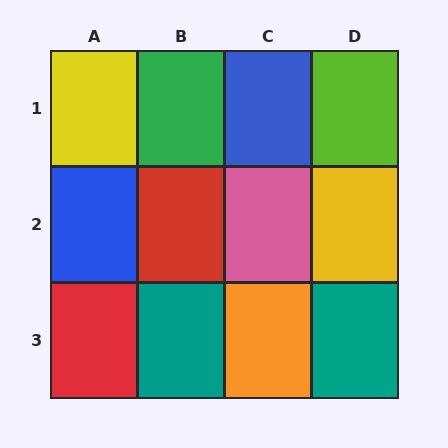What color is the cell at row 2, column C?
Pink.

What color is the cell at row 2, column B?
Red.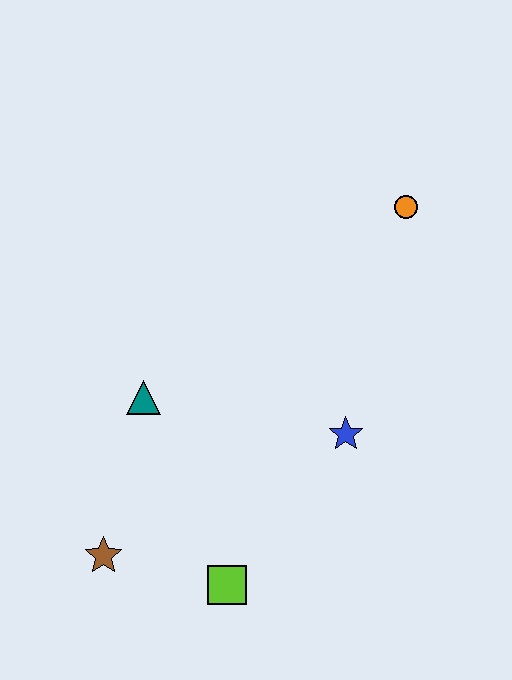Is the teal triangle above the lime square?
Yes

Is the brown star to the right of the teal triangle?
No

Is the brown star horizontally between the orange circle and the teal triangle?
No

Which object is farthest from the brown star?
The orange circle is farthest from the brown star.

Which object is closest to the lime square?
The brown star is closest to the lime square.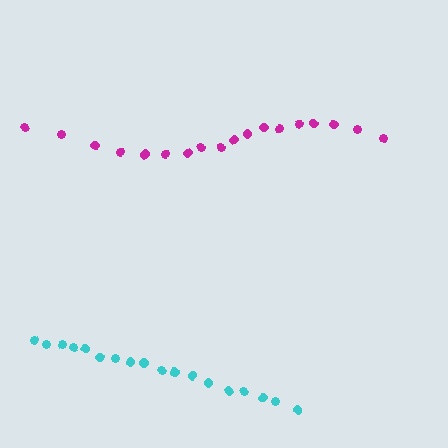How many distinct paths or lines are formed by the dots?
There are 2 distinct paths.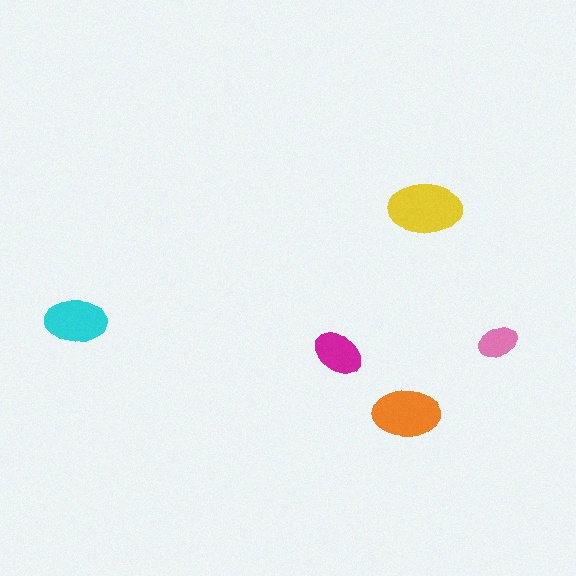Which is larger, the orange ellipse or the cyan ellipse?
The orange one.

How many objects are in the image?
There are 5 objects in the image.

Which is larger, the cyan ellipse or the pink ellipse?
The cyan one.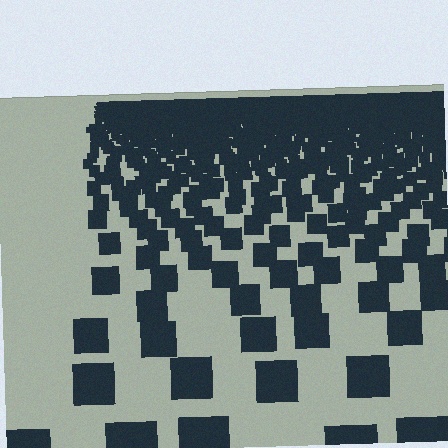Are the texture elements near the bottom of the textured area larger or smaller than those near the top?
Larger. Near the bottom, elements are closer to the viewer and appear at a bigger on-screen size.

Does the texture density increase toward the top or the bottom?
Density increases toward the top.